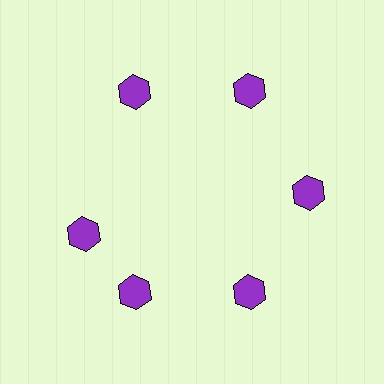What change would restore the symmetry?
The symmetry would be restored by rotating it back into even spacing with its neighbors so that all 6 hexagons sit at equal angles and equal distance from the center.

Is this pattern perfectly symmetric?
No. The 6 purple hexagons are arranged in a ring, but one element near the 9 o'clock position is rotated out of alignment along the ring, breaking the 6-fold rotational symmetry.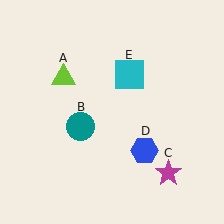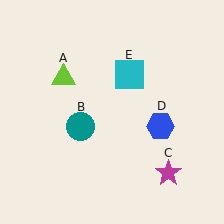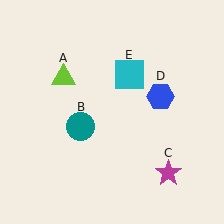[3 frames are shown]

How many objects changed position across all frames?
1 object changed position: blue hexagon (object D).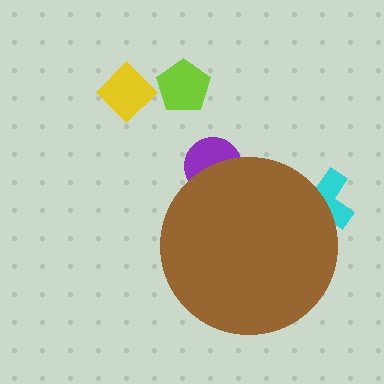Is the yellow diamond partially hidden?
No, the yellow diamond is fully visible.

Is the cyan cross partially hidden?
Yes, the cyan cross is partially hidden behind the brown circle.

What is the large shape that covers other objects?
A brown circle.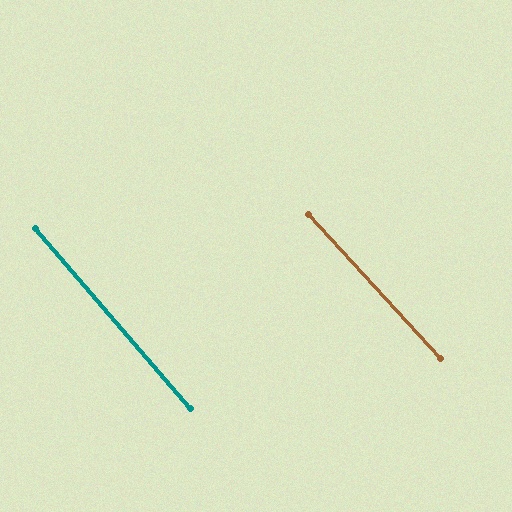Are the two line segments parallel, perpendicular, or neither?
Parallel — their directions differ by only 1.7°.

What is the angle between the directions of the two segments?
Approximately 2 degrees.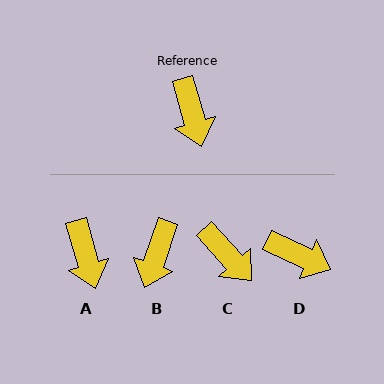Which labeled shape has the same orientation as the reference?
A.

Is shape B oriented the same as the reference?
No, it is off by about 35 degrees.